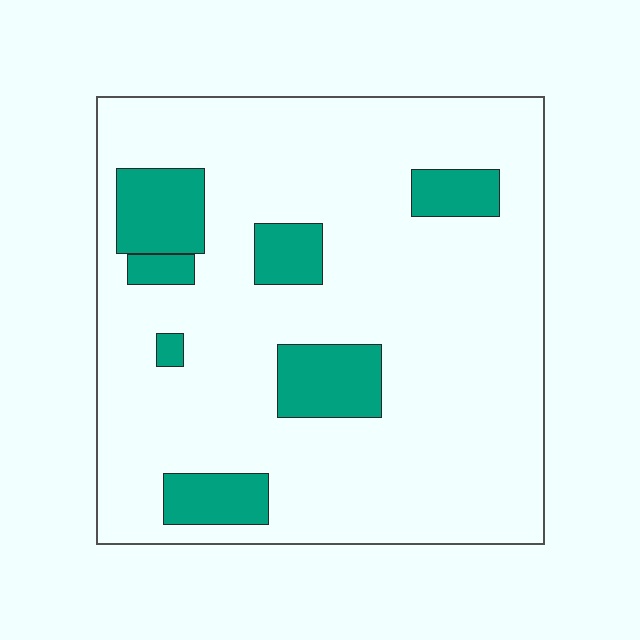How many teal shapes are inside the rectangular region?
7.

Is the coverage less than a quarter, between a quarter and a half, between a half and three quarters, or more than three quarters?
Less than a quarter.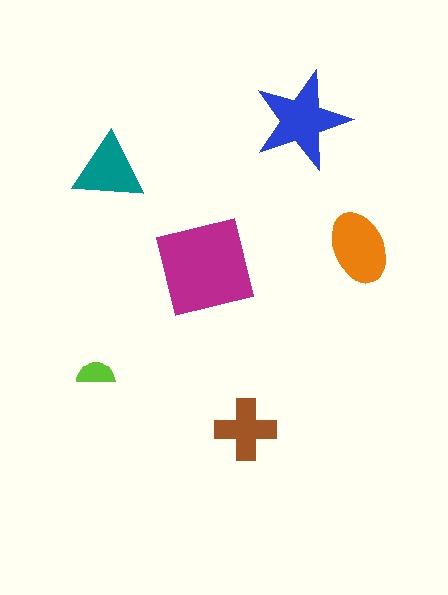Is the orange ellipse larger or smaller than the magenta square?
Smaller.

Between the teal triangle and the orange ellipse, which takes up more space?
The orange ellipse.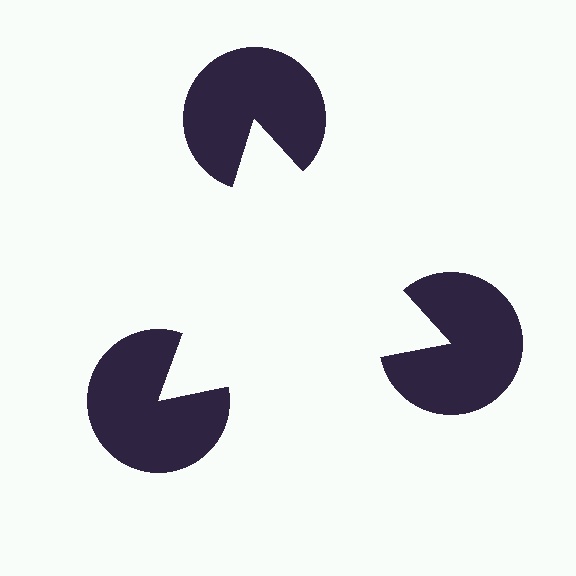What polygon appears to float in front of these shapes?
An illusory triangle — its edges are inferred from the aligned wedge cuts in the pac-man discs, not physically drawn.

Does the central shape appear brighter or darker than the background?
It typically appears slightly brighter than the background, even though no actual brightness change is drawn.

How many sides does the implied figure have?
3 sides.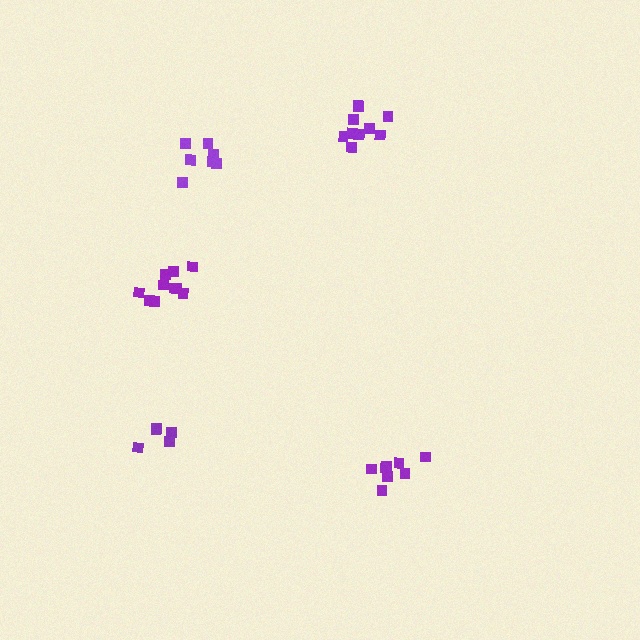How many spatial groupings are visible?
There are 5 spatial groupings.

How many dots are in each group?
Group 1: 8 dots, Group 2: 11 dots, Group 3: 5 dots, Group 4: 8 dots, Group 5: 10 dots (42 total).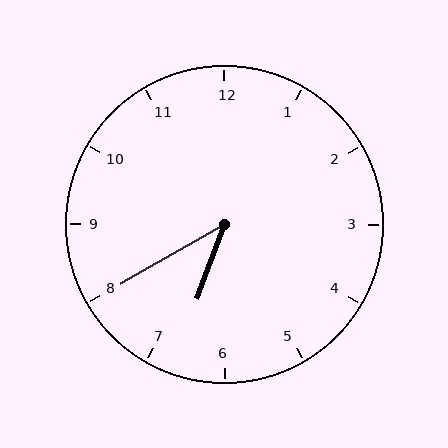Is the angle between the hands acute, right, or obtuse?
It is acute.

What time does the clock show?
6:40.